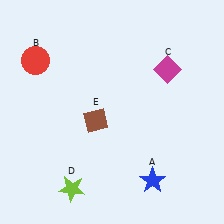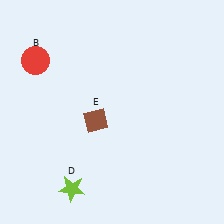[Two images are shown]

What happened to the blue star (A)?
The blue star (A) was removed in Image 2. It was in the bottom-right area of Image 1.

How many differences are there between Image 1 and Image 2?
There are 2 differences between the two images.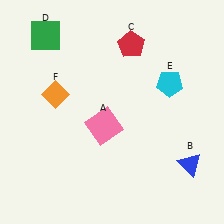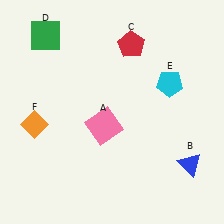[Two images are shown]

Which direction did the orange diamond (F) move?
The orange diamond (F) moved down.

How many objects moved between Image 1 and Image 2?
1 object moved between the two images.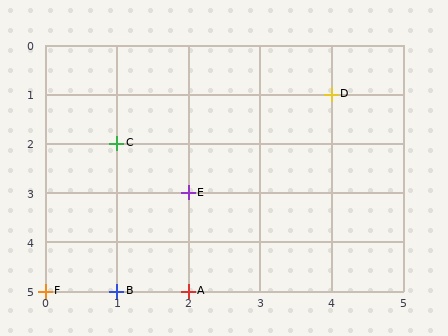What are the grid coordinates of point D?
Point D is at grid coordinates (4, 1).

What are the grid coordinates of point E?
Point E is at grid coordinates (2, 3).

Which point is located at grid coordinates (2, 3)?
Point E is at (2, 3).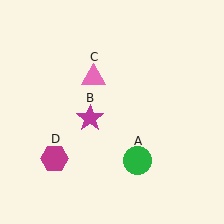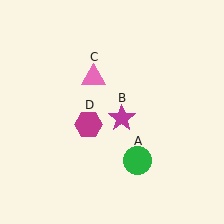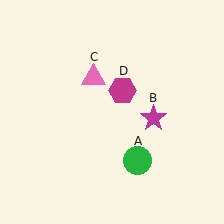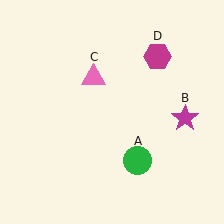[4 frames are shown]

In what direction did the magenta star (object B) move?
The magenta star (object B) moved right.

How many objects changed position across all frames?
2 objects changed position: magenta star (object B), magenta hexagon (object D).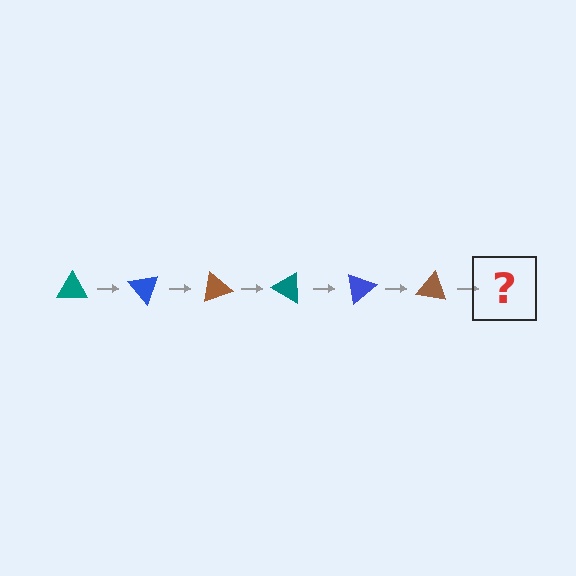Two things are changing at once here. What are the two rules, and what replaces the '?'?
The two rules are that it rotates 50 degrees each step and the color cycles through teal, blue, and brown. The '?' should be a teal triangle, rotated 300 degrees from the start.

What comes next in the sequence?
The next element should be a teal triangle, rotated 300 degrees from the start.